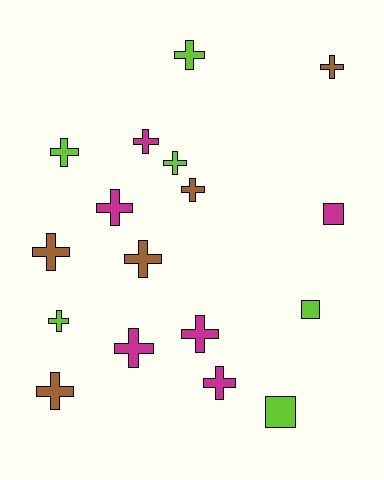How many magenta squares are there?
There is 1 magenta square.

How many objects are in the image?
There are 17 objects.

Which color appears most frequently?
Lime, with 6 objects.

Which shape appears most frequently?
Cross, with 14 objects.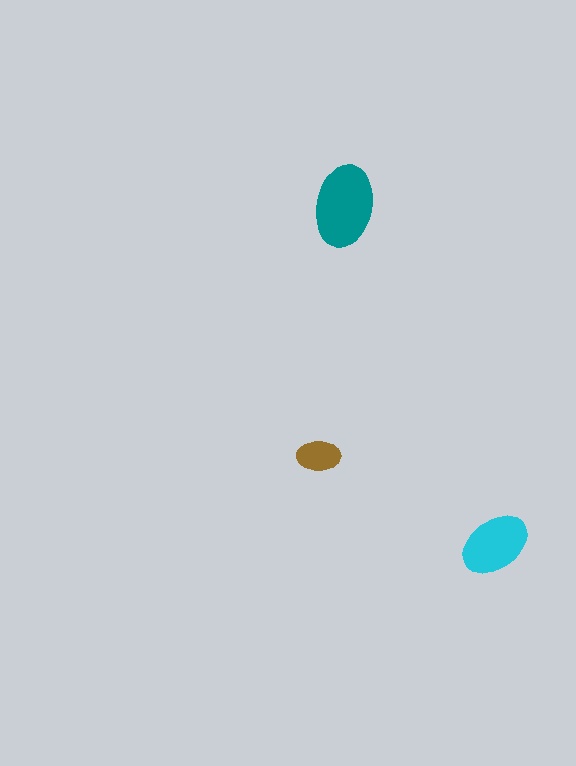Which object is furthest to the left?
The brown ellipse is leftmost.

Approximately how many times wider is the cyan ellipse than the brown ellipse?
About 1.5 times wider.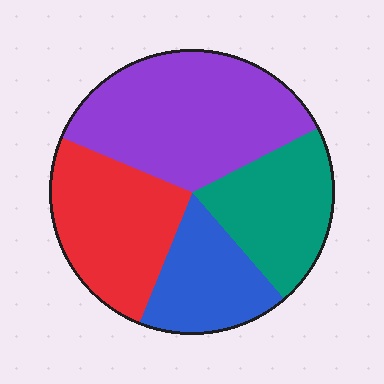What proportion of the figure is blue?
Blue covers around 15% of the figure.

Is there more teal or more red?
Red.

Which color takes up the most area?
Purple, at roughly 35%.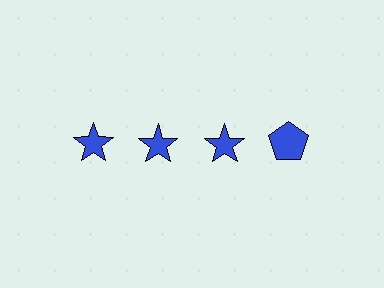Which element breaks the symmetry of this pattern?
The blue pentagon in the top row, second from right column breaks the symmetry. All other shapes are blue stars.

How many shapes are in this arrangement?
There are 4 shapes arranged in a grid pattern.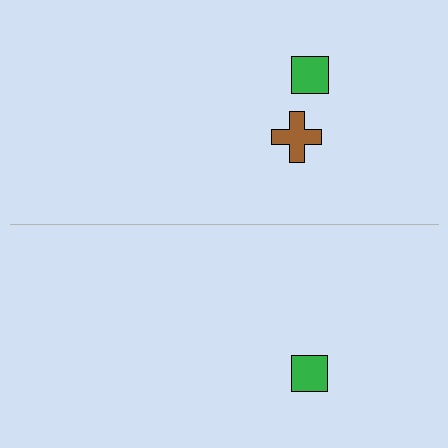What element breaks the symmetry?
A brown cross is missing from the bottom side.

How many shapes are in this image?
There are 3 shapes in this image.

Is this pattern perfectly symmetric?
No, the pattern is not perfectly symmetric. A brown cross is missing from the bottom side.